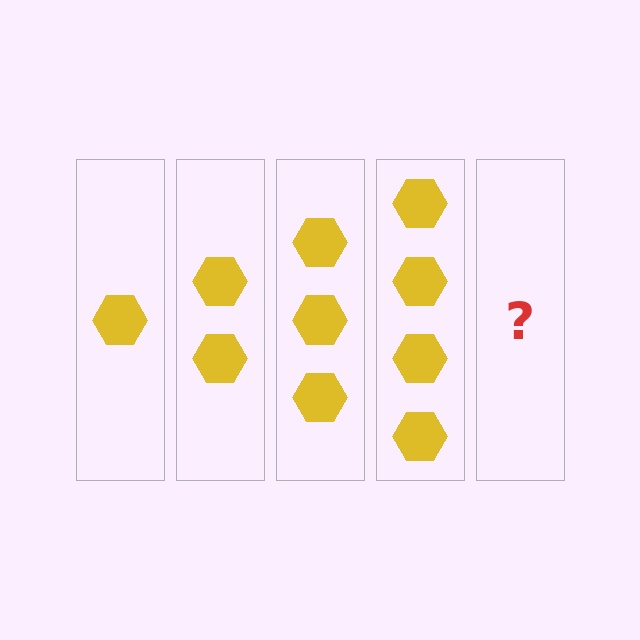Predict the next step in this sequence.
The next step is 5 hexagons.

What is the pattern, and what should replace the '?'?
The pattern is that each step adds one more hexagon. The '?' should be 5 hexagons.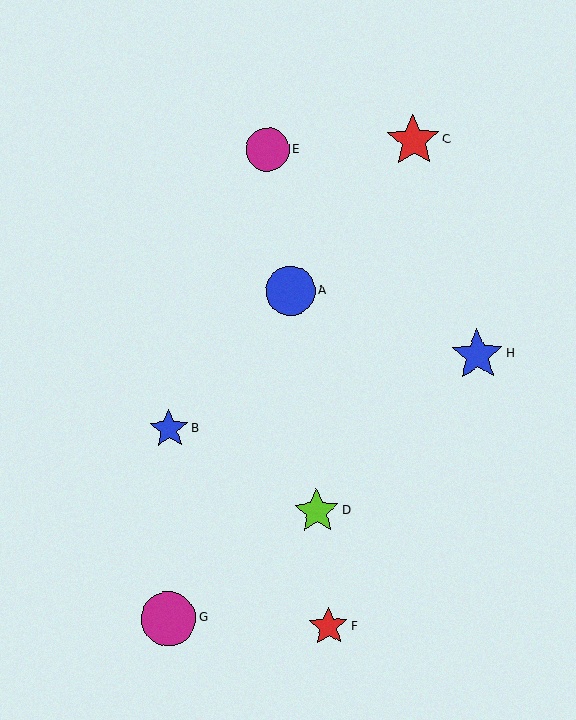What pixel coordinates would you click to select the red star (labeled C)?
Click at (413, 141) to select the red star C.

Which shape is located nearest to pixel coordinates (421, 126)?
The red star (labeled C) at (413, 141) is nearest to that location.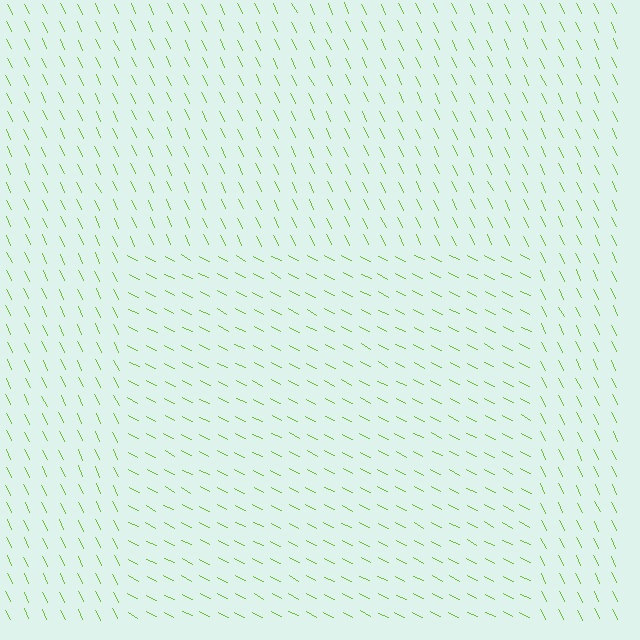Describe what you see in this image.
The image is filled with small lime line segments. A rectangle region in the image has lines oriented differently from the surrounding lines, creating a visible texture boundary.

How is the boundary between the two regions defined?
The boundary is defined purely by a change in line orientation (approximately 38 degrees difference). All lines are the same color and thickness.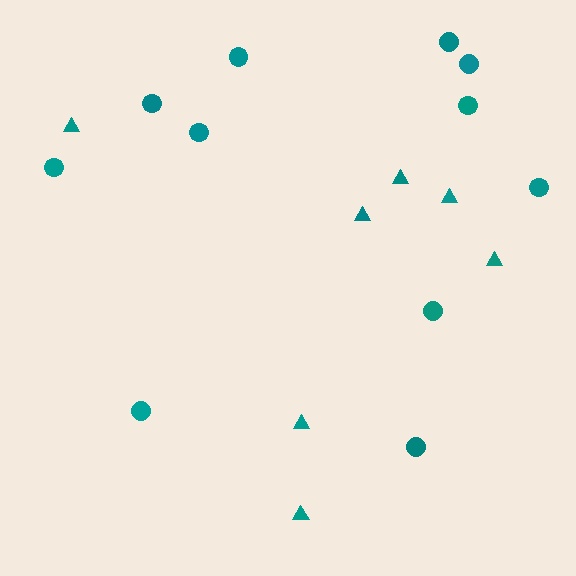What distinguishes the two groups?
There are 2 groups: one group of circles (11) and one group of triangles (7).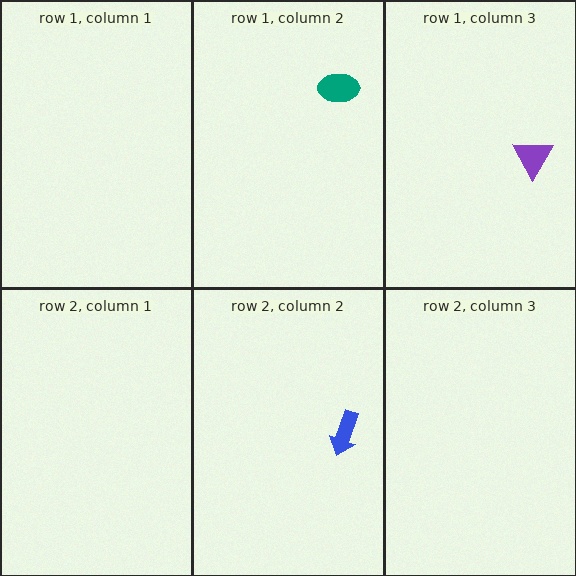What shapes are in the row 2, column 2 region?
The blue arrow.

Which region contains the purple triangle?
The row 1, column 3 region.